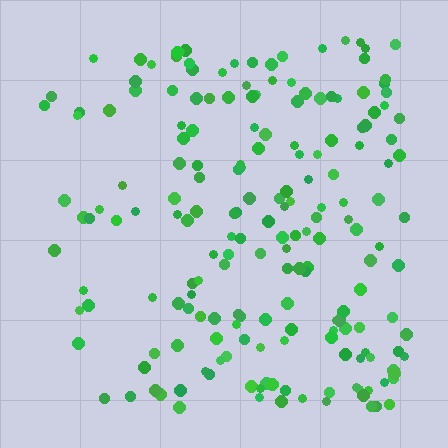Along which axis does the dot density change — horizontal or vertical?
Horizontal.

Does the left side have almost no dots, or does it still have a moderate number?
Still a moderate number, just noticeably fewer than the right.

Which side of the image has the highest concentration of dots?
The right.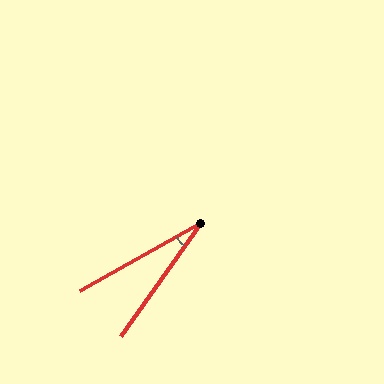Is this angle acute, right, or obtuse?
It is acute.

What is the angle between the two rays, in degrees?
Approximately 25 degrees.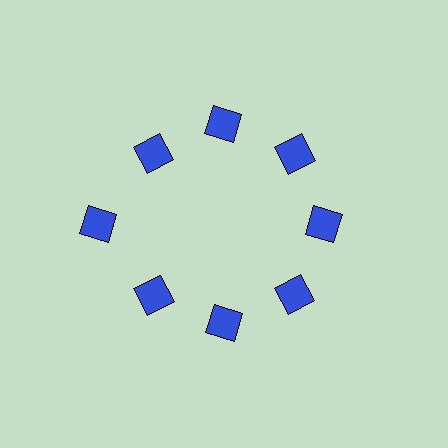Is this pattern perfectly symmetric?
No. The 8 blue squares are arranged in a ring, but one element near the 9 o'clock position is pushed outward from the center, breaking the 8-fold rotational symmetry.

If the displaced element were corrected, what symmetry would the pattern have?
It would have 8-fold rotational symmetry — the pattern would map onto itself every 45 degrees.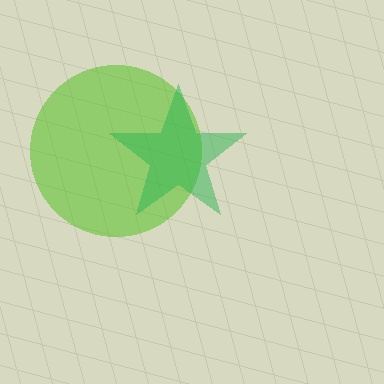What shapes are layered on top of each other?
The layered shapes are: a lime circle, a green star.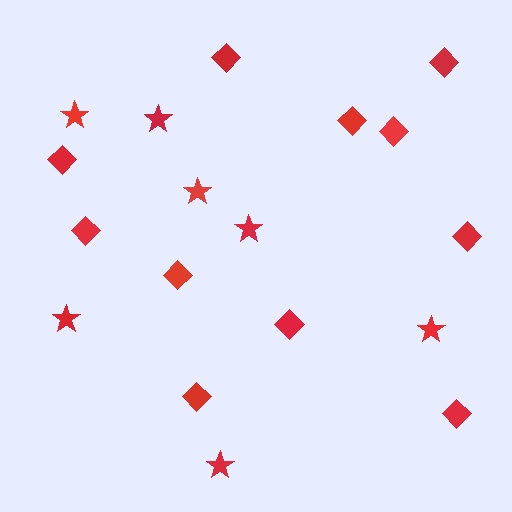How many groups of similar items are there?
There are 2 groups: one group of stars (7) and one group of diamonds (11).